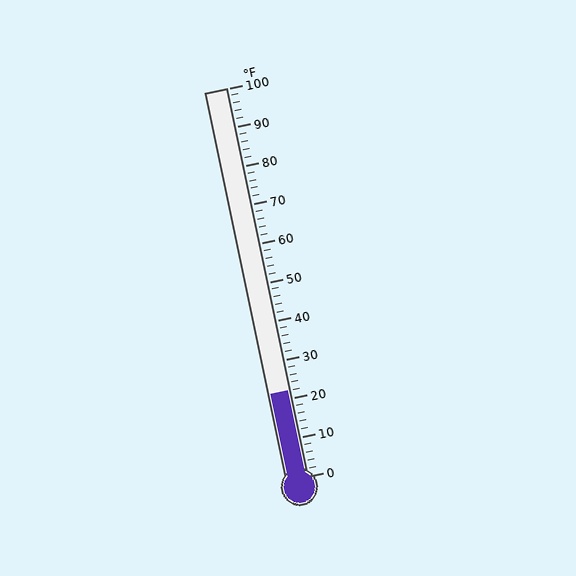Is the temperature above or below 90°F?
The temperature is below 90°F.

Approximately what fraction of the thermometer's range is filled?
The thermometer is filled to approximately 20% of its range.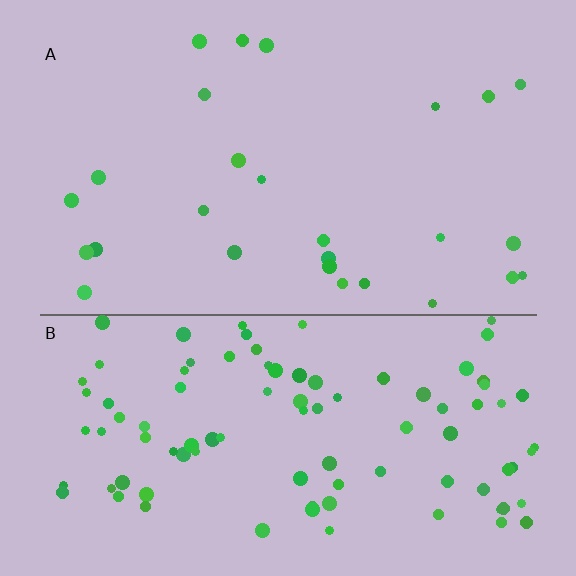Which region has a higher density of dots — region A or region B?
B (the bottom).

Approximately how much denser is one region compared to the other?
Approximately 3.6× — region B over region A.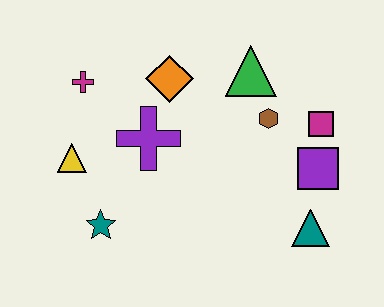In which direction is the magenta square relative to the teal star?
The magenta square is to the right of the teal star.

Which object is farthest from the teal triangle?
The magenta cross is farthest from the teal triangle.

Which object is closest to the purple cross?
The orange diamond is closest to the purple cross.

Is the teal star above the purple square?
No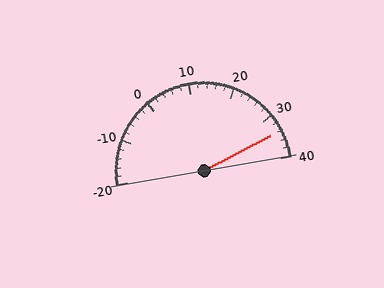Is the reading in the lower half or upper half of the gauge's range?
The reading is in the upper half of the range (-20 to 40).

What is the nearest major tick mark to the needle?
The nearest major tick mark is 30.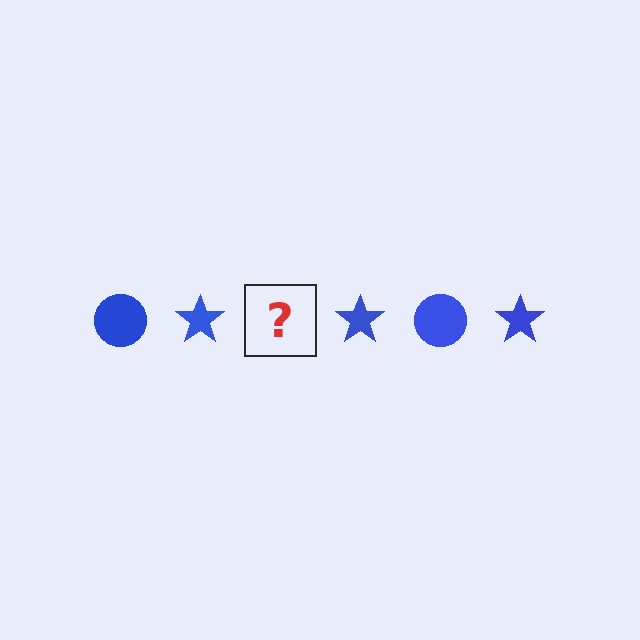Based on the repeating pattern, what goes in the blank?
The blank should be a blue circle.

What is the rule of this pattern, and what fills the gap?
The rule is that the pattern cycles through circle, star shapes in blue. The gap should be filled with a blue circle.